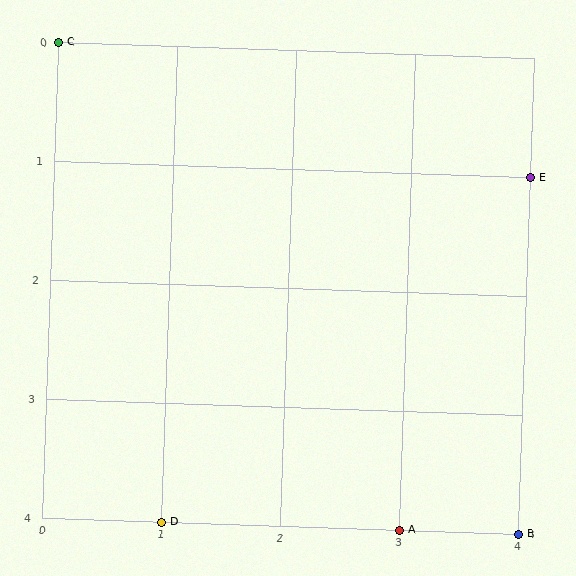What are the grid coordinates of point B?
Point B is at grid coordinates (4, 4).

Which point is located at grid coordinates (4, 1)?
Point E is at (4, 1).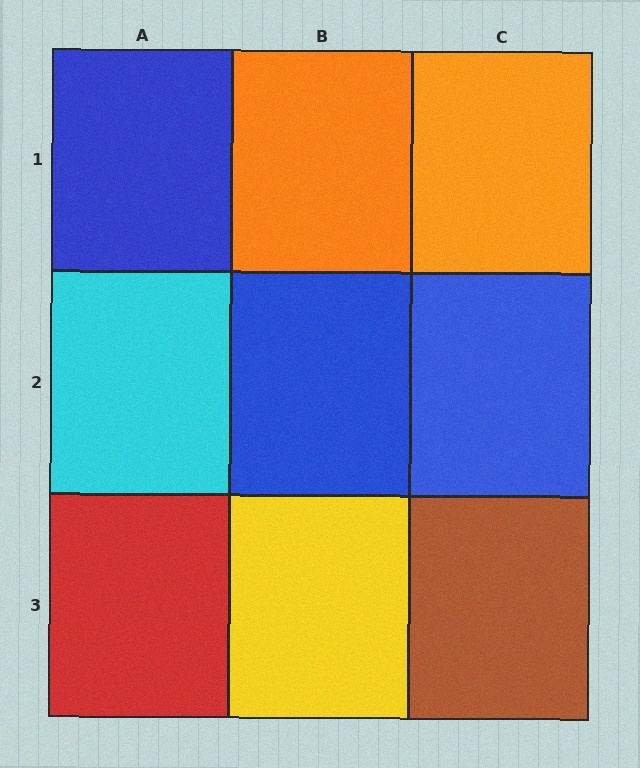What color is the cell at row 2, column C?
Blue.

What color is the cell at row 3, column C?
Brown.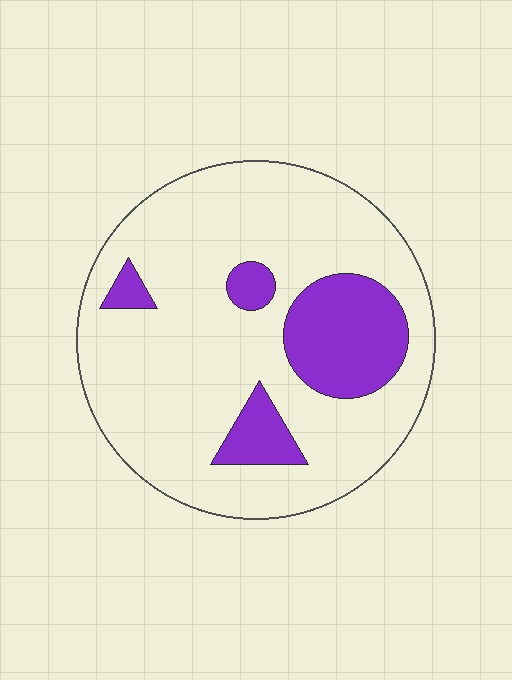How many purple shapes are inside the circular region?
4.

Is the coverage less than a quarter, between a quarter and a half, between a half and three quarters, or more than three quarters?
Less than a quarter.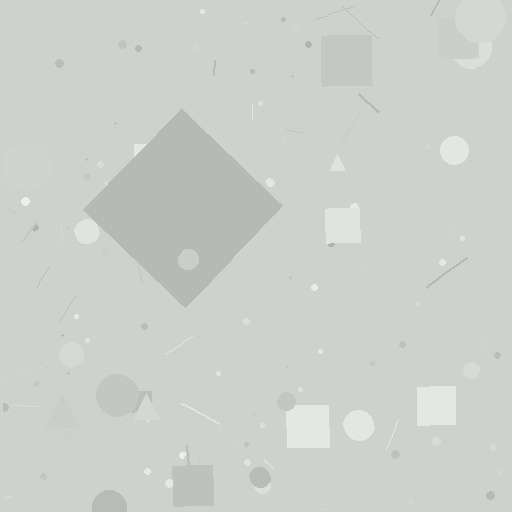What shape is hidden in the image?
A diamond is hidden in the image.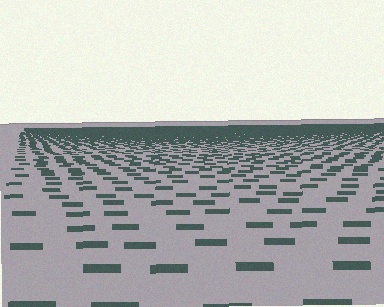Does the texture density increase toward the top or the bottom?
Density increases toward the top.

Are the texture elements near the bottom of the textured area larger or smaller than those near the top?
Larger. Near the bottom, elements are closer to the viewer and appear at a bigger on-screen size.